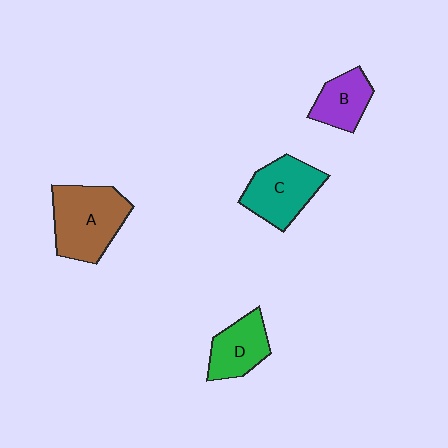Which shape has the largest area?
Shape A (brown).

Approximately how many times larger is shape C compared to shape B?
Approximately 1.5 times.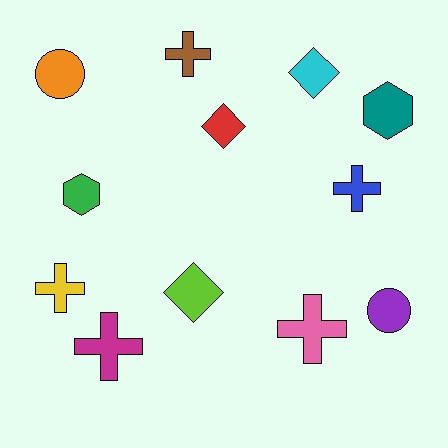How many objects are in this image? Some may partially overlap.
There are 12 objects.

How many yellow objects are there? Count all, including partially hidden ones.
There is 1 yellow object.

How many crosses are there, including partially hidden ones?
There are 5 crosses.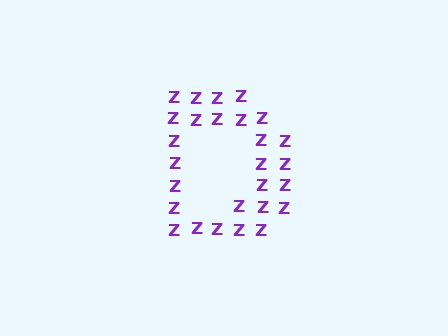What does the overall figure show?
The overall figure shows the letter D.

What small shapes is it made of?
It is made of small letter Z's.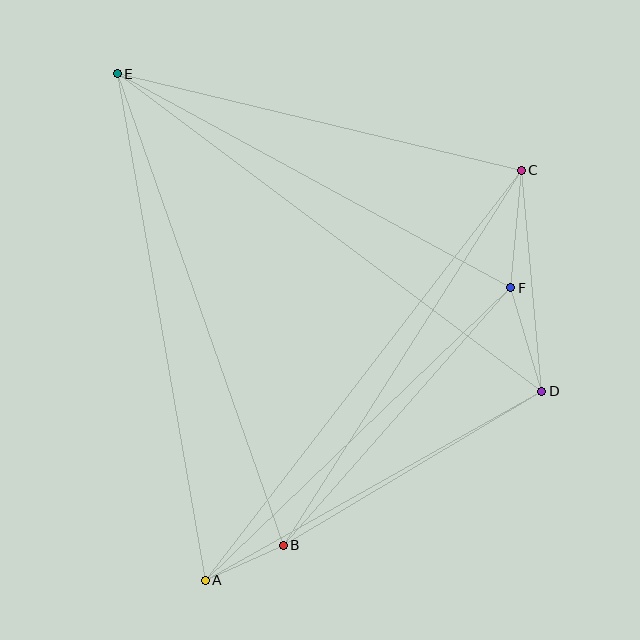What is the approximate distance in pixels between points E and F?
The distance between E and F is approximately 448 pixels.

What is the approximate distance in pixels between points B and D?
The distance between B and D is approximately 301 pixels.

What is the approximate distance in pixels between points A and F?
The distance between A and F is approximately 423 pixels.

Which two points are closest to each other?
Points A and B are closest to each other.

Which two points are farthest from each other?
Points D and E are farthest from each other.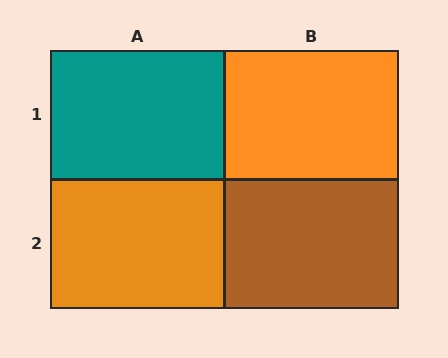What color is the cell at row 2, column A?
Orange.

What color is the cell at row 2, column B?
Brown.